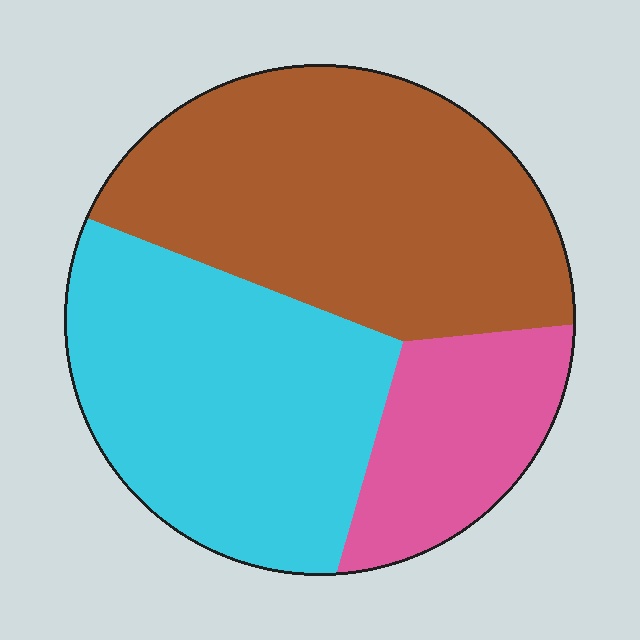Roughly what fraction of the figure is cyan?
Cyan takes up between a quarter and a half of the figure.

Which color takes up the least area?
Pink, at roughly 15%.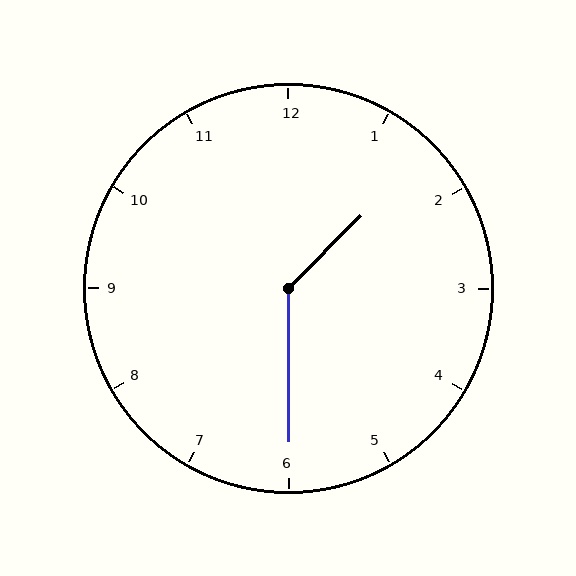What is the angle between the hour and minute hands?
Approximately 135 degrees.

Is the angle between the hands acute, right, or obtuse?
It is obtuse.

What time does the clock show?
1:30.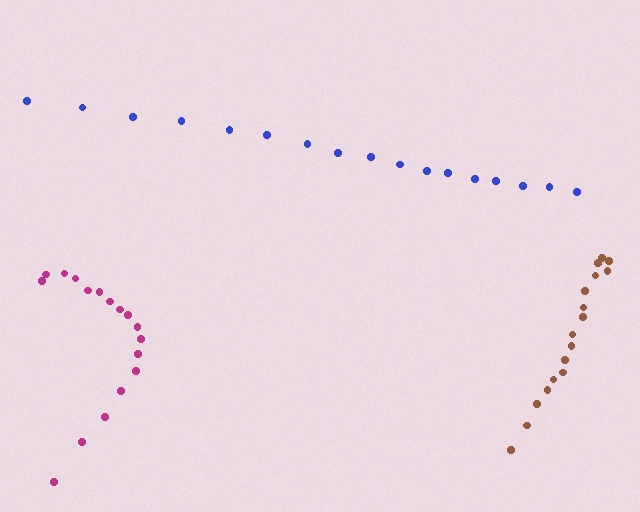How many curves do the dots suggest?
There are 3 distinct paths.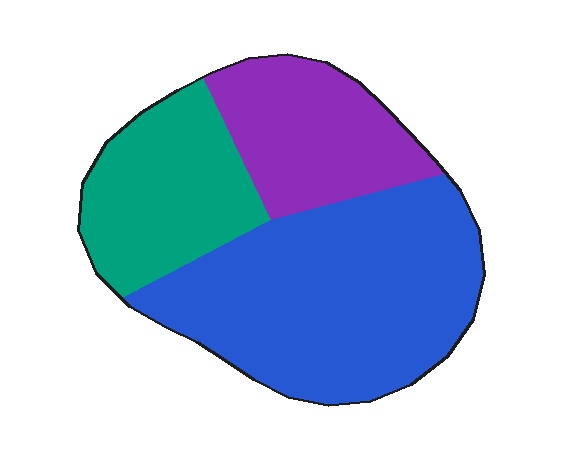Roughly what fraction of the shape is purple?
Purple takes up about one quarter (1/4) of the shape.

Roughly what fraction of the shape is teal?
Teal covers 25% of the shape.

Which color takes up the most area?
Blue, at roughly 50%.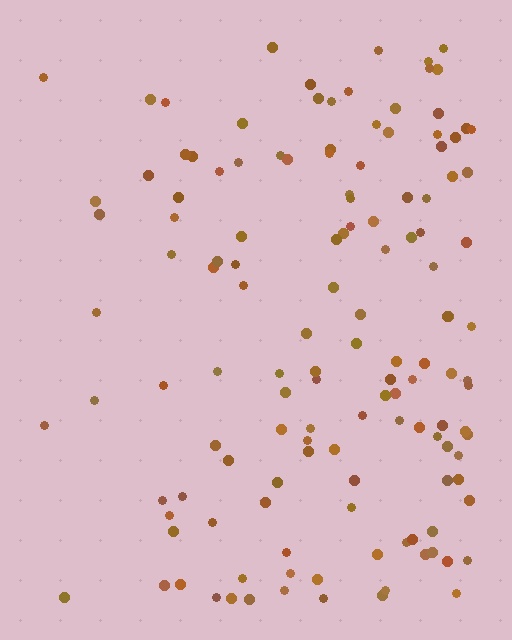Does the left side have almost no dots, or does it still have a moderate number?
Still a moderate number, just noticeably fewer than the right.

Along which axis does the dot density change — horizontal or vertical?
Horizontal.